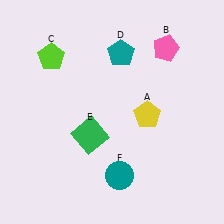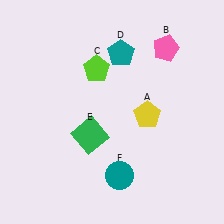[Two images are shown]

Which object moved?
The lime pentagon (C) moved right.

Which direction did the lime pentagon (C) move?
The lime pentagon (C) moved right.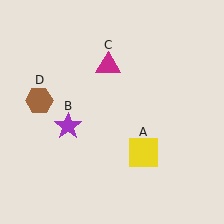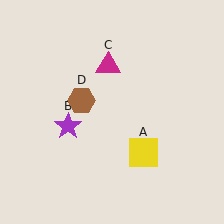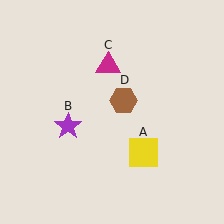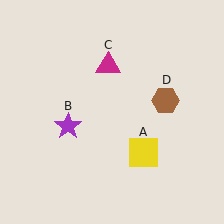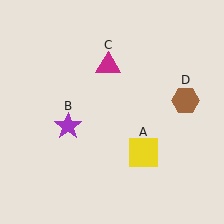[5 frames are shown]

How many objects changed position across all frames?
1 object changed position: brown hexagon (object D).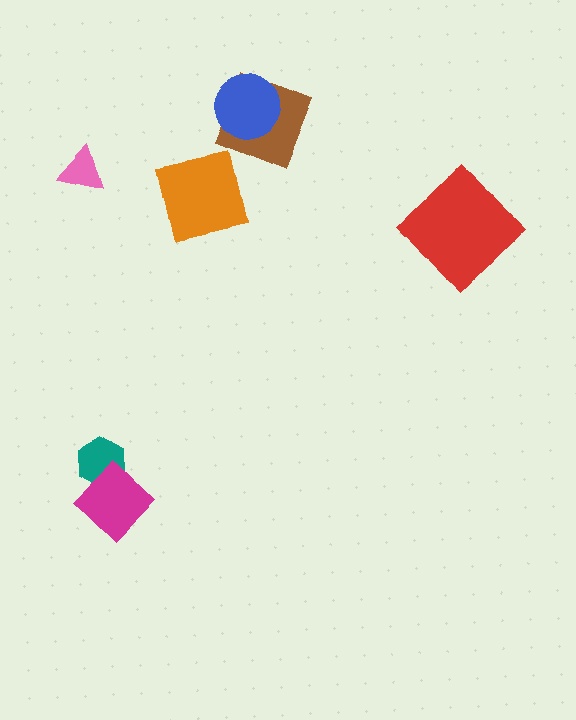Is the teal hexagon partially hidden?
Yes, it is partially covered by another shape.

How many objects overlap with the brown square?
1 object overlaps with the brown square.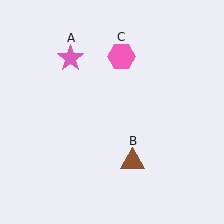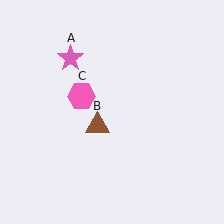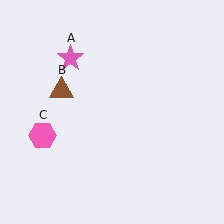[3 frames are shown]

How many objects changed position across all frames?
2 objects changed position: brown triangle (object B), pink hexagon (object C).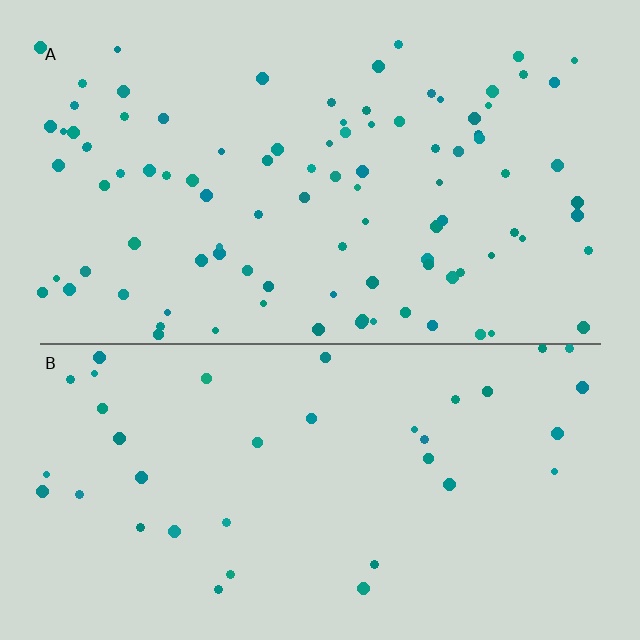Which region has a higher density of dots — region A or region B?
A (the top).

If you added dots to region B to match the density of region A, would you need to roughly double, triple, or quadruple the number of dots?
Approximately triple.